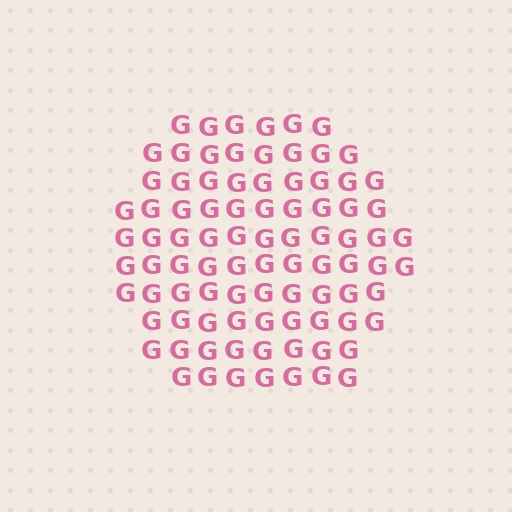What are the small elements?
The small elements are letter G's.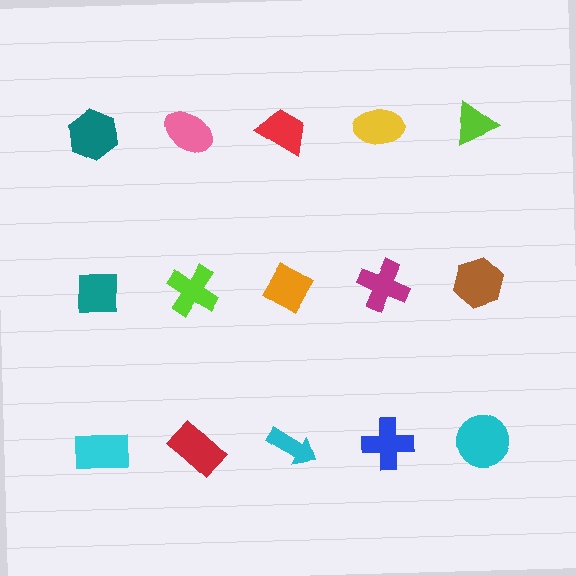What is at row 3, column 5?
A cyan circle.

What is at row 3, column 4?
A blue cross.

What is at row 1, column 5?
A lime triangle.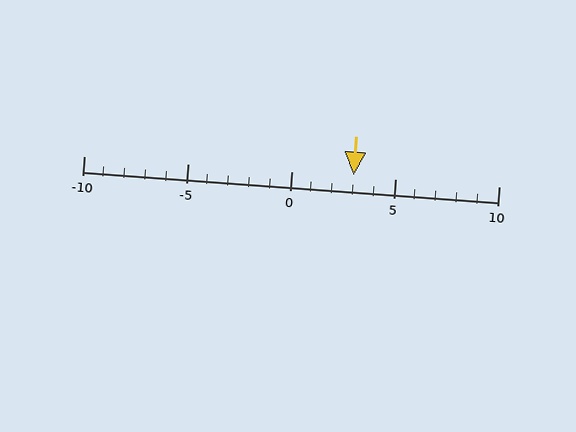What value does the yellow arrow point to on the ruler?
The yellow arrow points to approximately 3.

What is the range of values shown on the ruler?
The ruler shows values from -10 to 10.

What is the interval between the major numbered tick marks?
The major tick marks are spaced 5 units apart.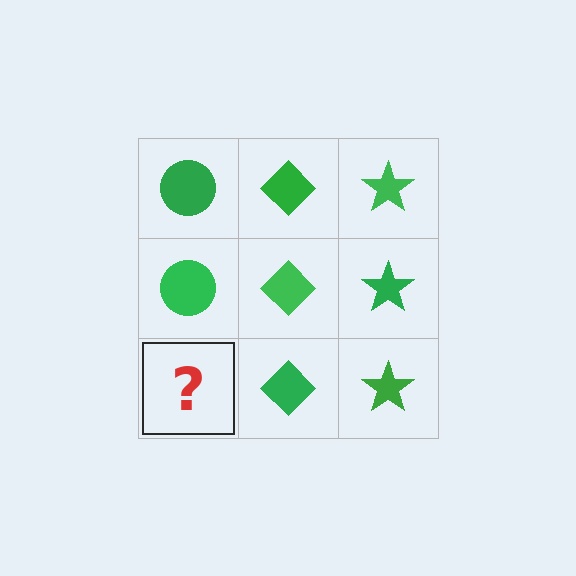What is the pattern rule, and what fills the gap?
The rule is that each column has a consistent shape. The gap should be filled with a green circle.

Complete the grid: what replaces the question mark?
The question mark should be replaced with a green circle.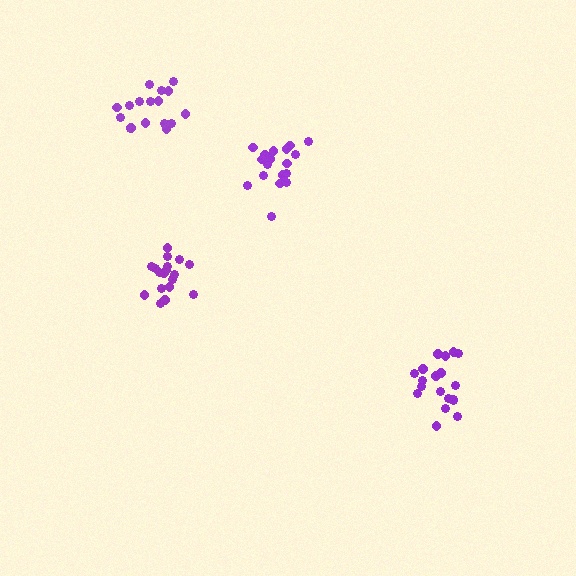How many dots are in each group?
Group 1: 18 dots, Group 2: 18 dots, Group 3: 19 dots, Group 4: 17 dots (72 total).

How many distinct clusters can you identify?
There are 4 distinct clusters.